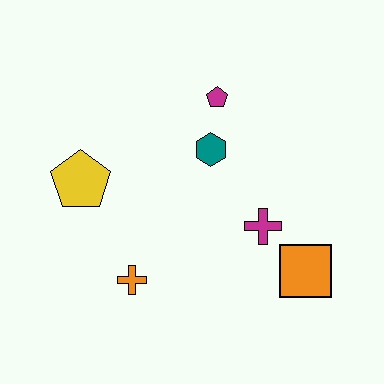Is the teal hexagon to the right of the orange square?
No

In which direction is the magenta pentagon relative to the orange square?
The magenta pentagon is above the orange square.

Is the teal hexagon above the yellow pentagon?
Yes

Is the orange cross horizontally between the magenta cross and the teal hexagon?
No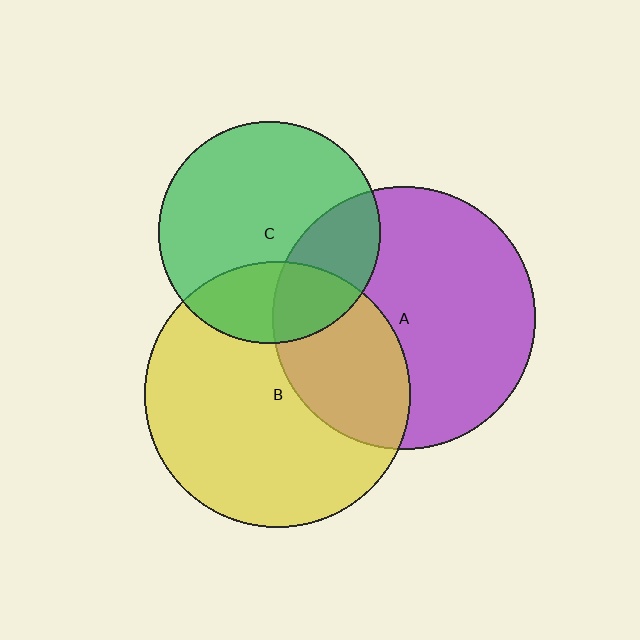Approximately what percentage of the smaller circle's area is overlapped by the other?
Approximately 25%.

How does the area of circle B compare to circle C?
Approximately 1.4 times.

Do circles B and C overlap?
Yes.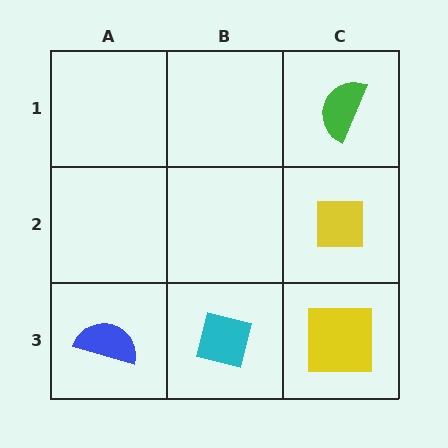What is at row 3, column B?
A cyan square.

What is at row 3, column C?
A yellow square.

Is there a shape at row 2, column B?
No, that cell is empty.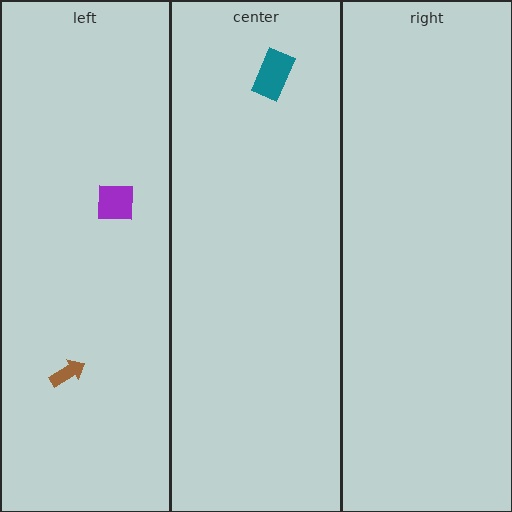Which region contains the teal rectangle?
The center region.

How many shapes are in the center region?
1.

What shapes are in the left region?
The brown arrow, the purple square.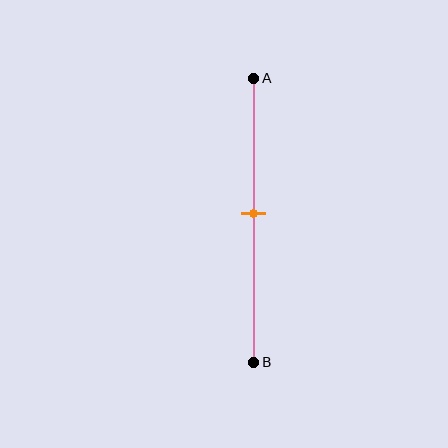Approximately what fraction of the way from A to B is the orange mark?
The orange mark is approximately 50% of the way from A to B.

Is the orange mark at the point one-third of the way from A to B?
No, the mark is at about 50% from A, not at the 33% one-third point.